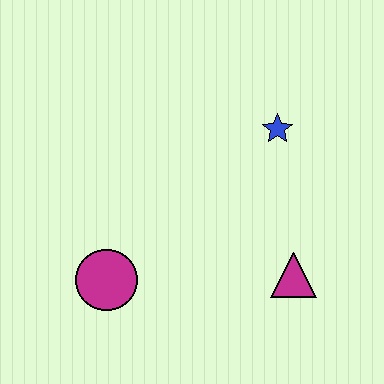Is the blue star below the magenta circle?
No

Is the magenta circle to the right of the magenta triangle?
No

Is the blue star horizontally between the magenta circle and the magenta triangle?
Yes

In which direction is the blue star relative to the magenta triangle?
The blue star is above the magenta triangle.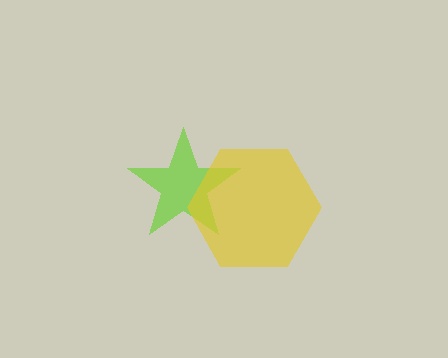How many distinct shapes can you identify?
There are 2 distinct shapes: a lime star, a yellow hexagon.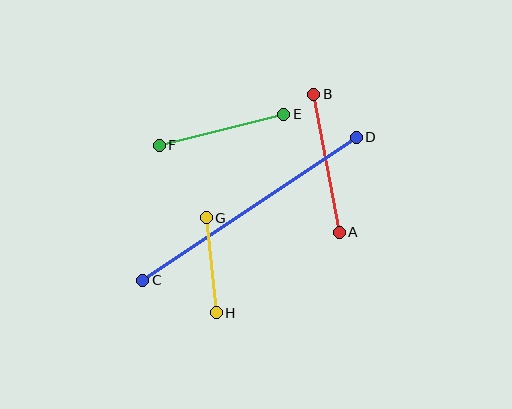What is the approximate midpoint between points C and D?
The midpoint is at approximately (249, 209) pixels.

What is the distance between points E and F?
The distance is approximately 128 pixels.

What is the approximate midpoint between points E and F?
The midpoint is at approximately (221, 130) pixels.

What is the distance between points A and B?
The distance is approximately 141 pixels.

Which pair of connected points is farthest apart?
Points C and D are farthest apart.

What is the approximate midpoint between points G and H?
The midpoint is at approximately (211, 265) pixels.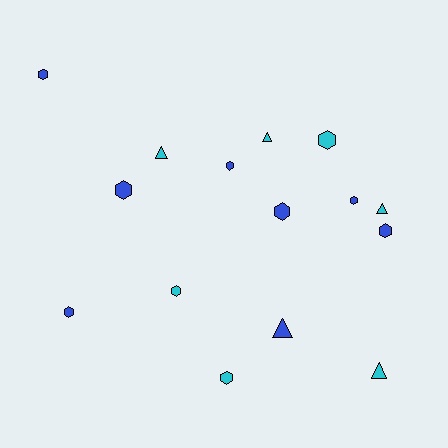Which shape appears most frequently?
Hexagon, with 10 objects.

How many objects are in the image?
There are 15 objects.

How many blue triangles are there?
There is 1 blue triangle.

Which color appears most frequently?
Blue, with 8 objects.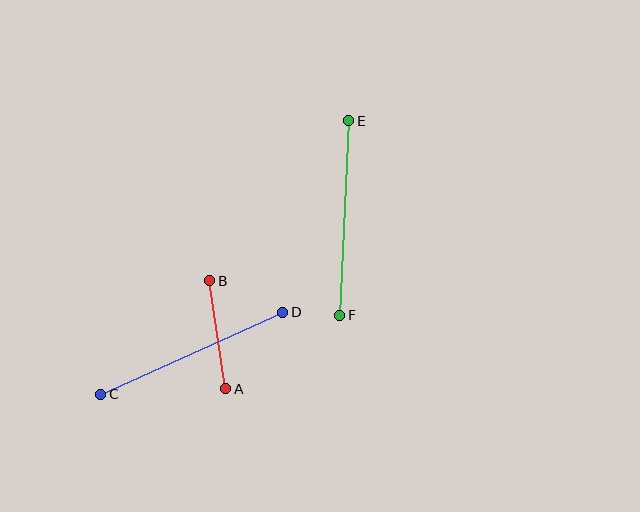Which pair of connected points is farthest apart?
Points C and D are farthest apart.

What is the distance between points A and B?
The distance is approximately 109 pixels.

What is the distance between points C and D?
The distance is approximately 200 pixels.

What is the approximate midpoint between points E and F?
The midpoint is at approximately (344, 218) pixels.